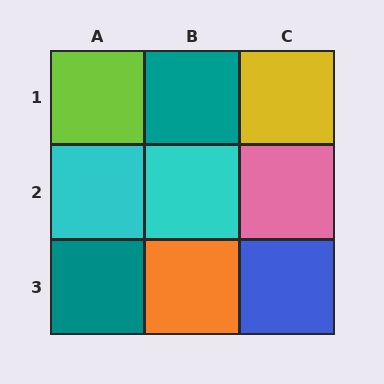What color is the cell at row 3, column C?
Blue.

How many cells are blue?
1 cell is blue.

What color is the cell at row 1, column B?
Teal.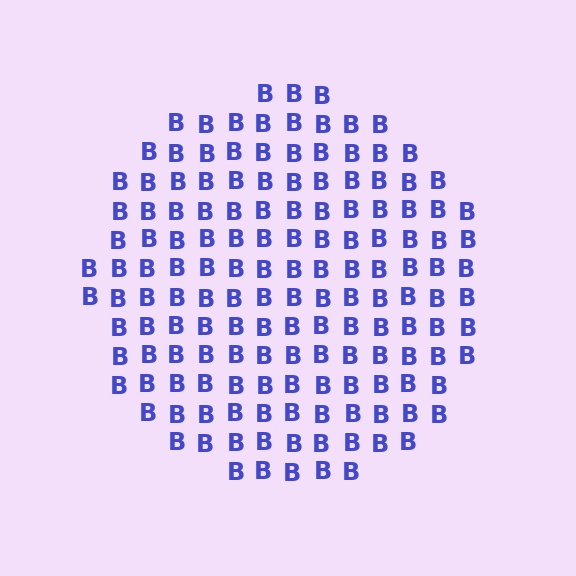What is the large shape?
The large shape is a circle.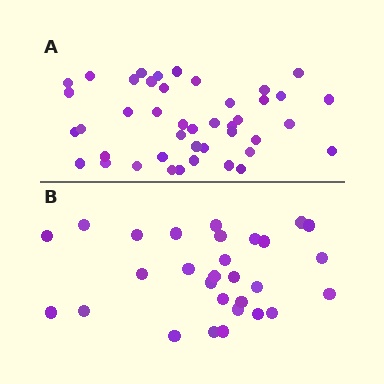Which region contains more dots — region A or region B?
Region A (the top region) has more dots.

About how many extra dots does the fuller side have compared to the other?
Region A has approximately 15 more dots than region B.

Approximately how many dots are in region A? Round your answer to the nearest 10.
About 40 dots. (The exact count is 43, which rounds to 40.)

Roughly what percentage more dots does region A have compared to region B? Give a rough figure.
About 50% more.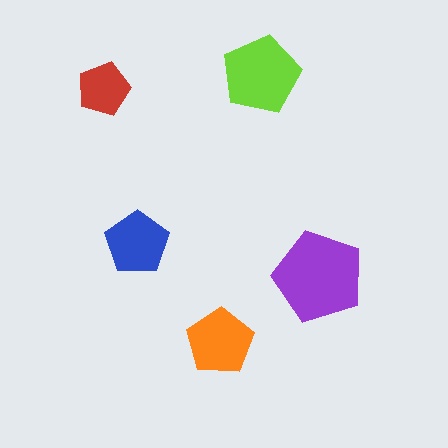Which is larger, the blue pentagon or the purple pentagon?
The purple one.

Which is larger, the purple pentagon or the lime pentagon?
The purple one.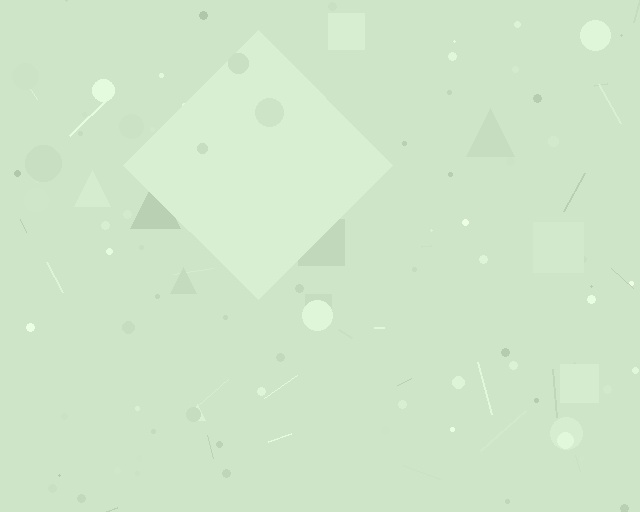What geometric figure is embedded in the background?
A diamond is embedded in the background.